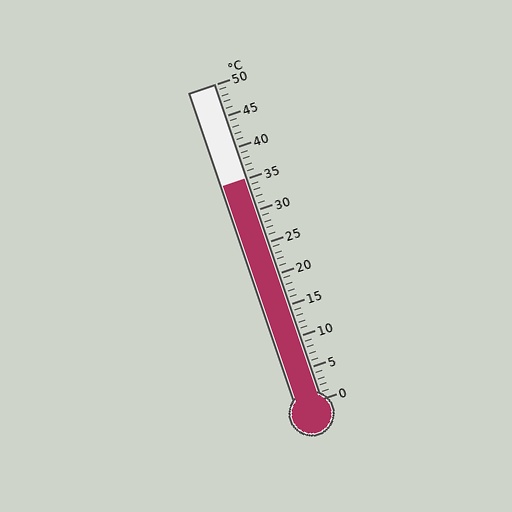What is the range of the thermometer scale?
The thermometer scale ranges from 0°C to 50°C.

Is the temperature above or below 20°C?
The temperature is above 20°C.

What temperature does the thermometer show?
The thermometer shows approximately 35°C.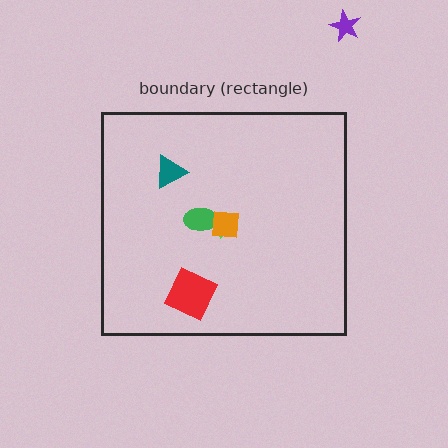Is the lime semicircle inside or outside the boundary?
Inside.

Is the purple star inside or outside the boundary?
Outside.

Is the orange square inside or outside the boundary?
Inside.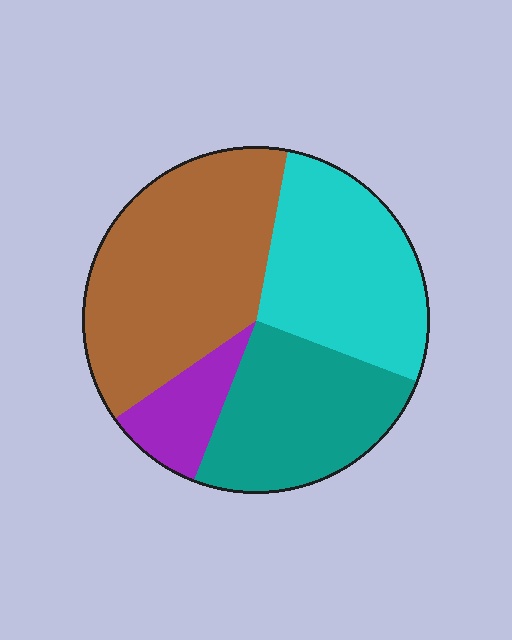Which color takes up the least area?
Purple, at roughly 10%.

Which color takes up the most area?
Brown, at roughly 40%.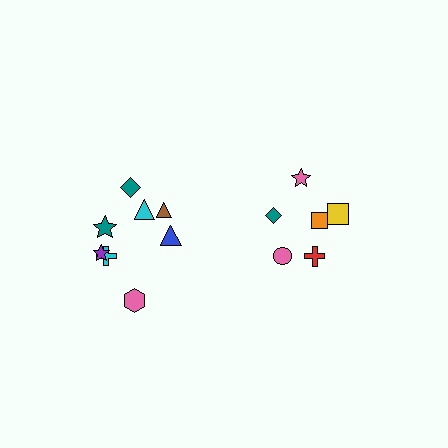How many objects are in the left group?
There are 8 objects.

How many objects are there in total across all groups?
There are 14 objects.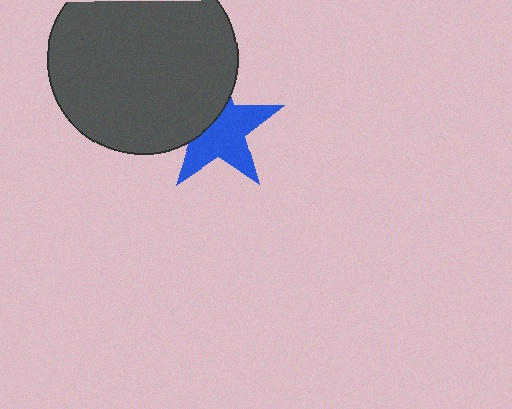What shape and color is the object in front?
The object in front is a dark gray circle.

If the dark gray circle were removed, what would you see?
You would see the complete blue star.